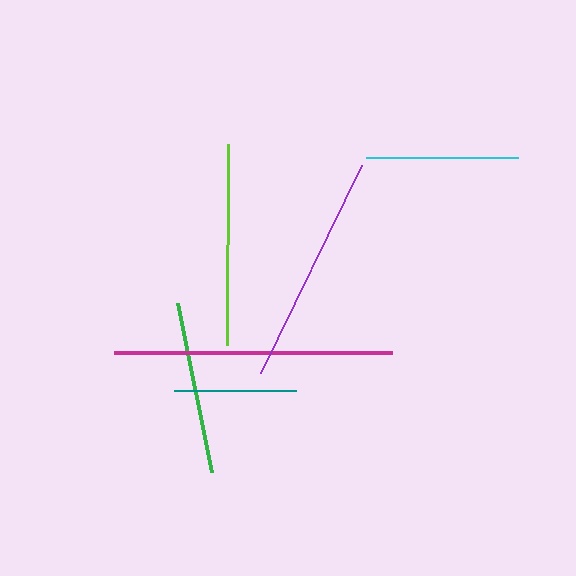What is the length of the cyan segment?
The cyan segment is approximately 152 pixels long.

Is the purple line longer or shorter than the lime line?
The purple line is longer than the lime line.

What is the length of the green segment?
The green segment is approximately 173 pixels long.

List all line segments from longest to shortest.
From longest to shortest: magenta, purple, lime, green, cyan, teal.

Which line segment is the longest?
The magenta line is the longest at approximately 278 pixels.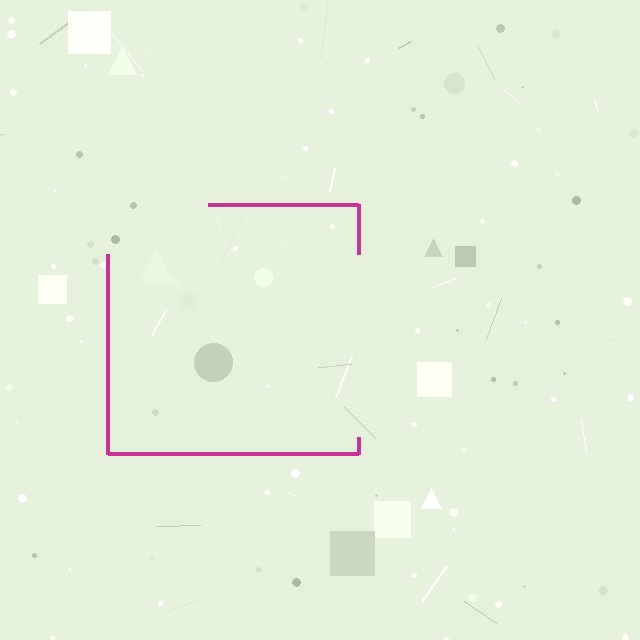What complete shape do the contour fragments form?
The contour fragments form a square.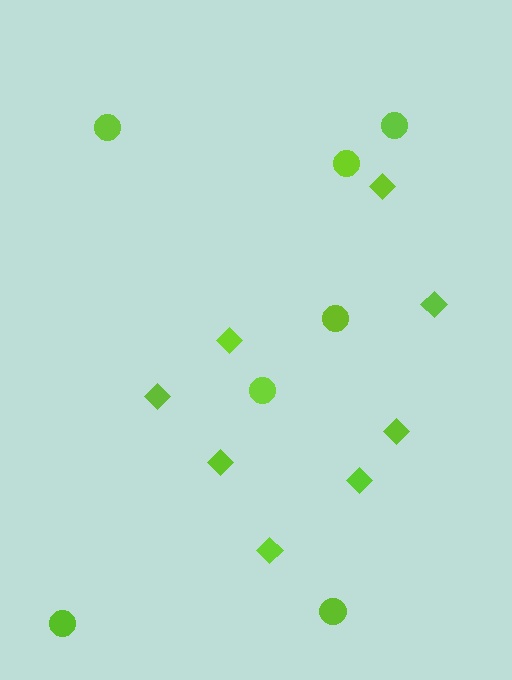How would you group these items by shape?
There are 2 groups: one group of circles (7) and one group of diamonds (8).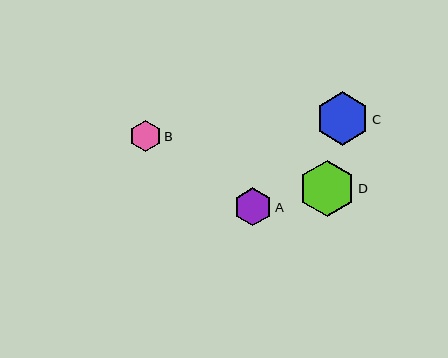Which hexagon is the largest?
Hexagon D is the largest with a size of approximately 56 pixels.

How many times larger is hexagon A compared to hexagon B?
Hexagon A is approximately 1.2 times the size of hexagon B.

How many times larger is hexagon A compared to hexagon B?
Hexagon A is approximately 1.2 times the size of hexagon B.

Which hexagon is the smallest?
Hexagon B is the smallest with a size of approximately 32 pixels.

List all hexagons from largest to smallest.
From largest to smallest: D, C, A, B.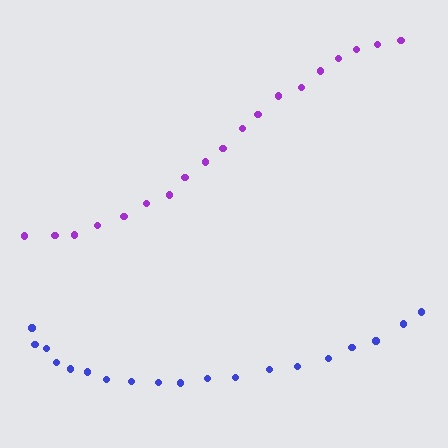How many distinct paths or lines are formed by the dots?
There are 2 distinct paths.